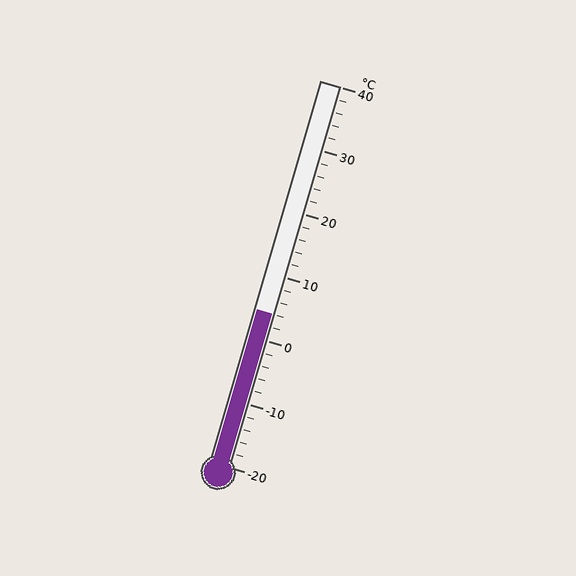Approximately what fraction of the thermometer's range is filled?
The thermometer is filled to approximately 40% of its range.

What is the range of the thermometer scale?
The thermometer scale ranges from -20°C to 40°C.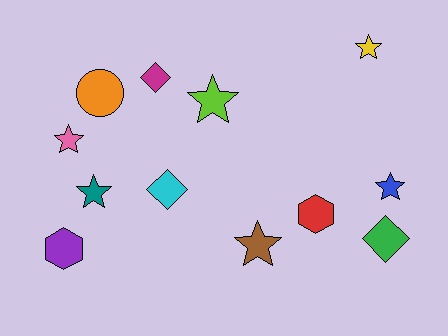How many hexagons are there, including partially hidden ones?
There are 2 hexagons.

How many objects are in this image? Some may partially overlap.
There are 12 objects.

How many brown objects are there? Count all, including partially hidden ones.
There is 1 brown object.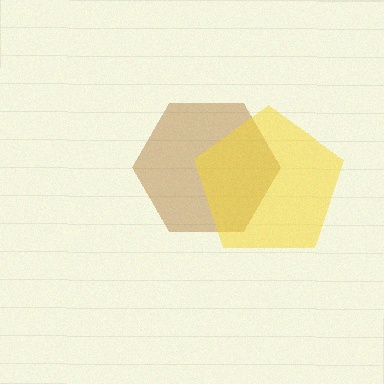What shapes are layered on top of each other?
The layered shapes are: a brown hexagon, a yellow pentagon.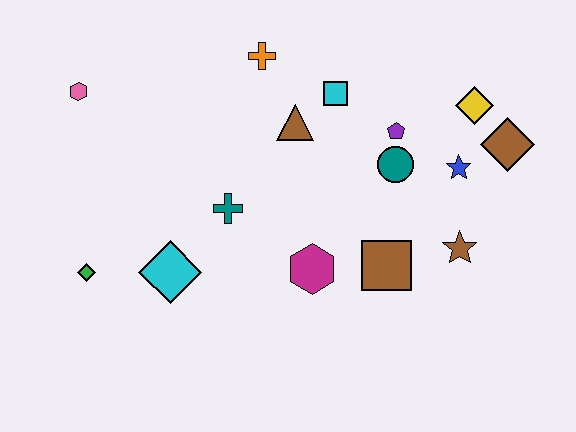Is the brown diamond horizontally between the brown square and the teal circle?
No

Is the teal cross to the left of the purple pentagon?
Yes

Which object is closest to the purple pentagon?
The teal circle is closest to the purple pentagon.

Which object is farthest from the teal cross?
The brown diamond is farthest from the teal cross.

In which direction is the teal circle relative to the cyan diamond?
The teal circle is to the right of the cyan diamond.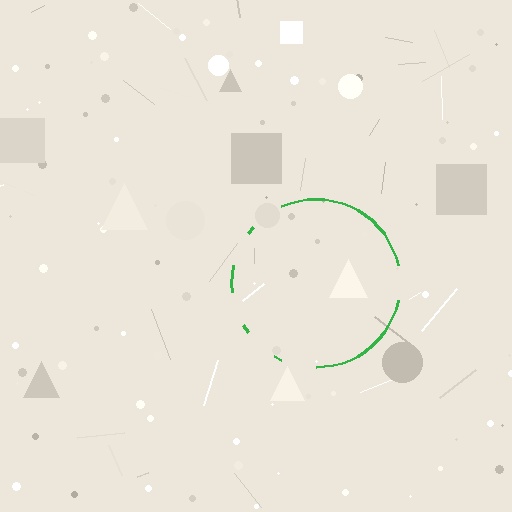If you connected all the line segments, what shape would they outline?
They would outline a circle.